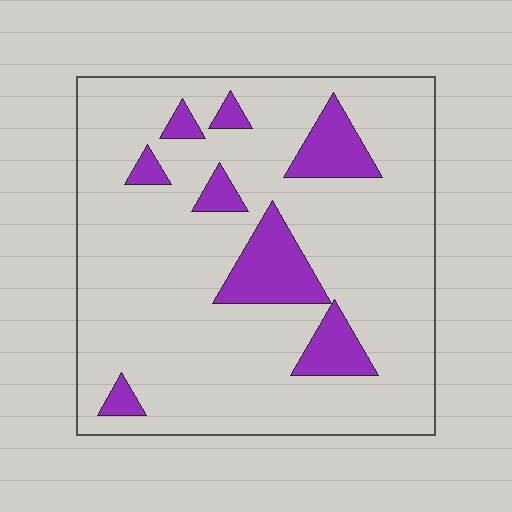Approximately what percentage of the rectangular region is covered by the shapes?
Approximately 15%.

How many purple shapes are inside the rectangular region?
8.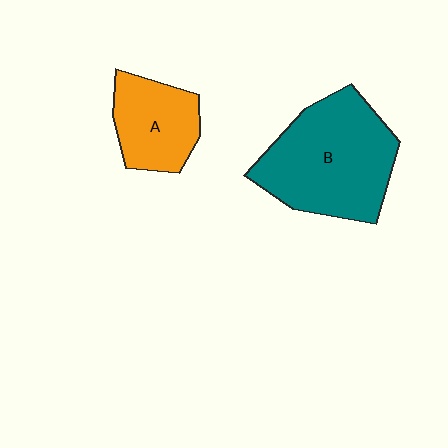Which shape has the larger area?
Shape B (teal).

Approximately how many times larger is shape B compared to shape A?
Approximately 1.9 times.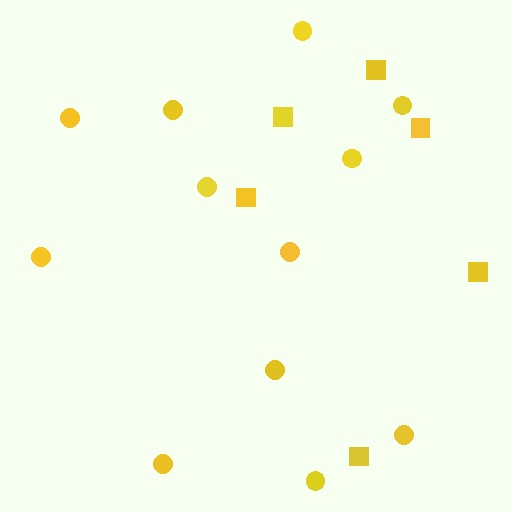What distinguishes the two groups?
There are 2 groups: one group of squares (6) and one group of circles (12).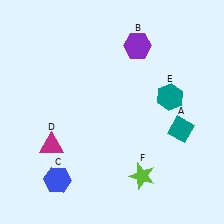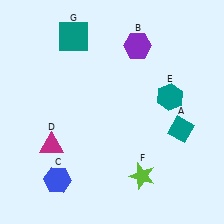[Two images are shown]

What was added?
A teal square (G) was added in Image 2.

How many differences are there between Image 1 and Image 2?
There is 1 difference between the two images.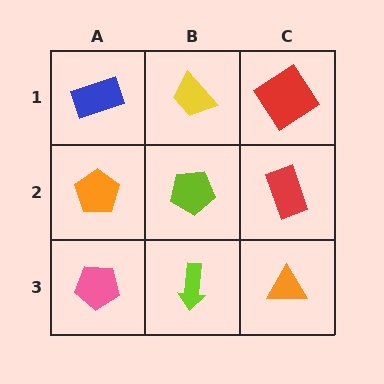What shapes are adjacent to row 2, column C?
A red diamond (row 1, column C), an orange triangle (row 3, column C), a lime pentagon (row 2, column B).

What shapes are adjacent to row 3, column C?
A red rectangle (row 2, column C), a lime arrow (row 3, column B).